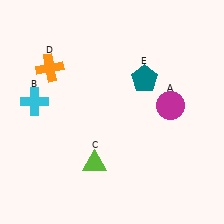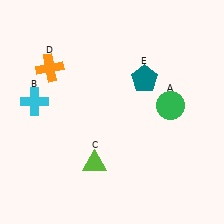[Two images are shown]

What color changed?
The circle (A) changed from magenta in Image 1 to green in Image 2.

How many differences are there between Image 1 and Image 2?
There is 1 difference between the two images.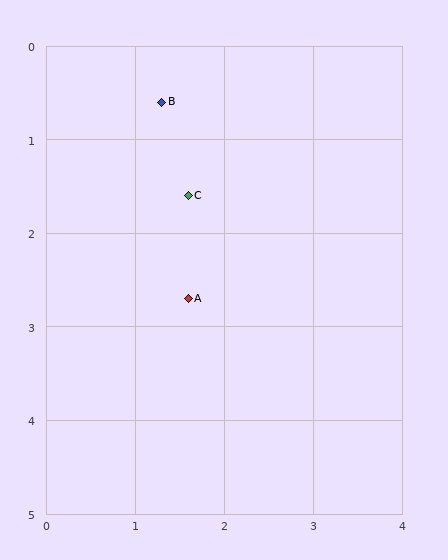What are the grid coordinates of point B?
Point B is at approximately (1.3, 0.6).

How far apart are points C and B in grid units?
Points C and B are about 1.0 grid units apart.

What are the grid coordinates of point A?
Point A is at approximately (1.6, 2.7).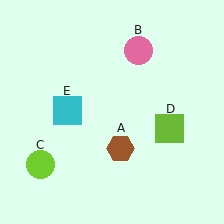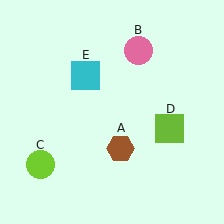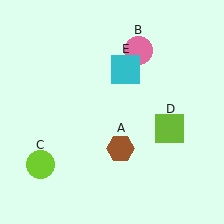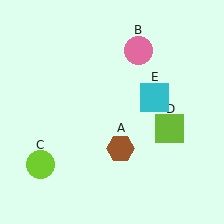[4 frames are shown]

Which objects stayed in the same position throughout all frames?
Brown hexagon (object A) and pink circle (object B) and lime circle (object C) and lime square (object D) remained stationary.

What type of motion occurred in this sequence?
The cyan square (object E) rotated clockwise around the center of the scene.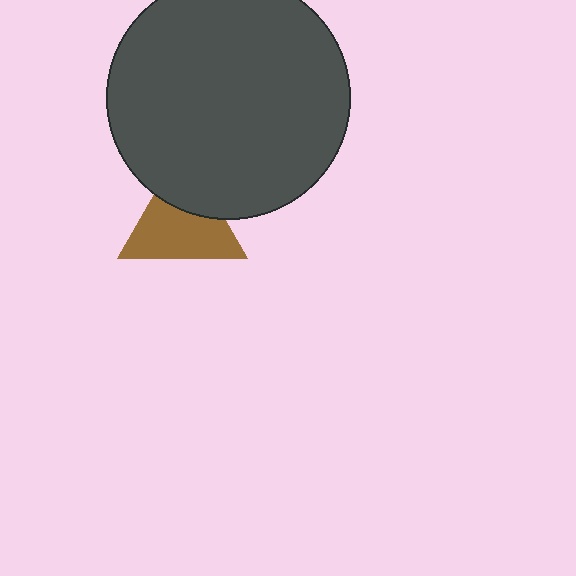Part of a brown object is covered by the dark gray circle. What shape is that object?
It is a triangle.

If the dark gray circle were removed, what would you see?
You would see the complete brown triangle.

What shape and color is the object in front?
The object in front is a dark gray circle.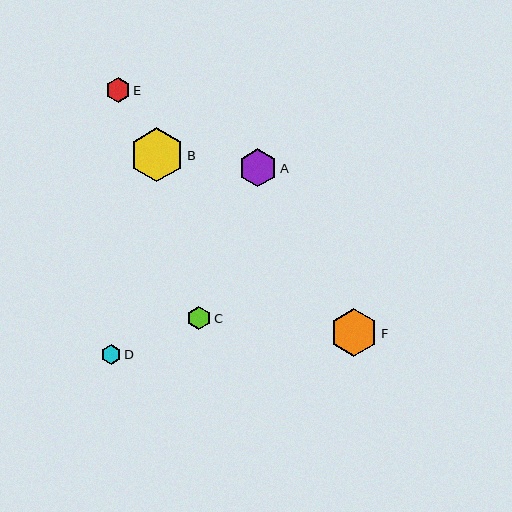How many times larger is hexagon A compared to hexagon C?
Hexagon A is approximately 1.6 times the size of hexagon C.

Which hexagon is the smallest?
Hexagon D is the smallest with a size of approximately 20 pixels.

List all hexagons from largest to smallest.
From largest to smallest: B, F, A, E, C, D.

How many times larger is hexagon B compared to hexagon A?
Hexagon B is approximately 1.4 times the size of hexagon A.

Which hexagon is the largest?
Hexagon B is the largest with a size of approximately 54 pixels.